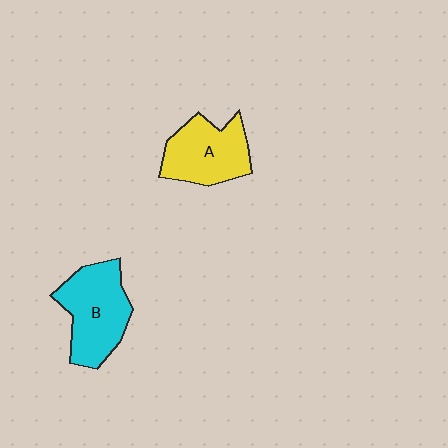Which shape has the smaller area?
Shape A (yellow).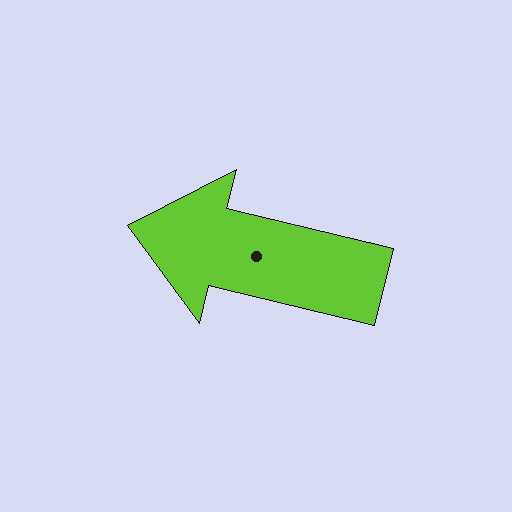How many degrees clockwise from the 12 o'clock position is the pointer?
Approximately 284 degrees.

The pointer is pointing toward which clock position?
Roughly 9 o'clock.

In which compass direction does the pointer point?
West.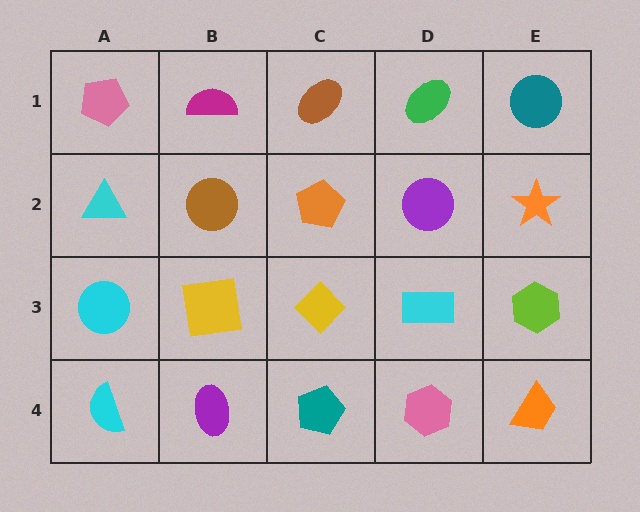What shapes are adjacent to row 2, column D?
A green ellipse (row 1, column D), a cyan rectangle (row 3, column D), an orange pentagon (row 2, column C), an orange star (row 2, column E).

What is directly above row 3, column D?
A purple circle.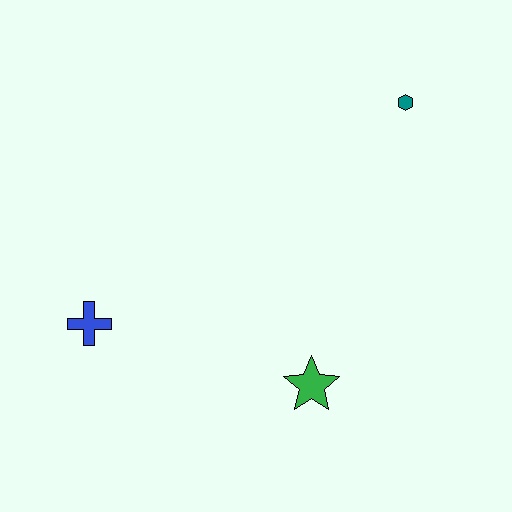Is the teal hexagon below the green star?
No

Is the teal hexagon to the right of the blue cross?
Yes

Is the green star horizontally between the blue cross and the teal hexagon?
Yes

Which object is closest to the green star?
The blue cross is closest to the green star.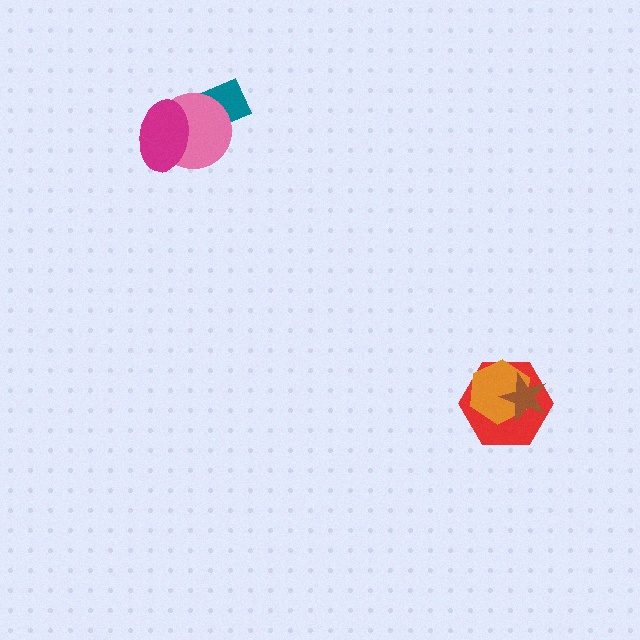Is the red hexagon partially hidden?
Yes, it is partially covered by another shape.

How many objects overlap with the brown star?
2 objects overlap with the brown star.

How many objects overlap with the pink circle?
2 objects overlap with the pink circle.